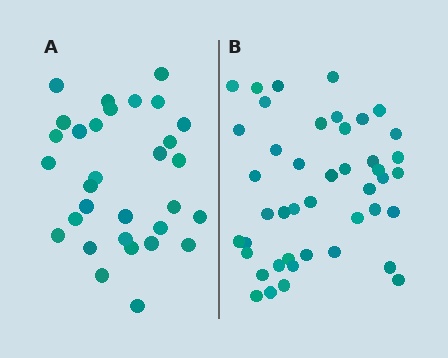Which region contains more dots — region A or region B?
Region B (the right region) has more dots.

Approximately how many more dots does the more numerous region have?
Region B has approximately 15 more dots than region A.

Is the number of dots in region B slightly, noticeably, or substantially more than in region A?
Region B has noticeably more, but not dramatically so. The ratio is roughly 1.4 to 1.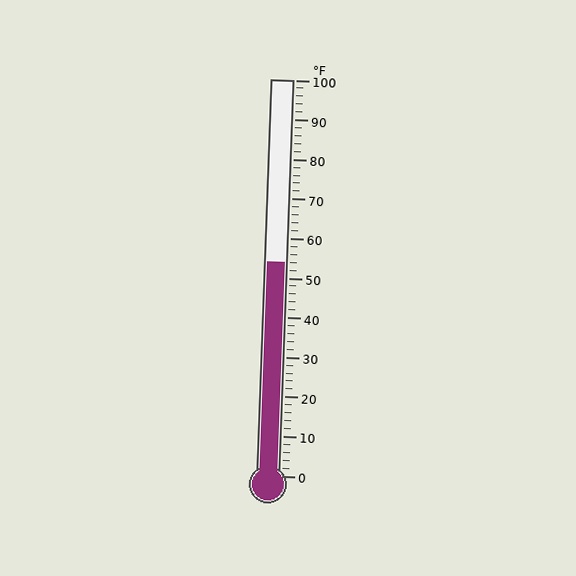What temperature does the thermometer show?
The thermometer shows approximately 54°F.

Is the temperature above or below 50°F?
The temperature is above 50°F.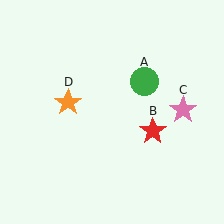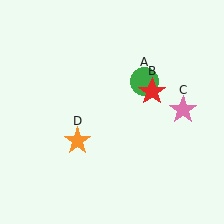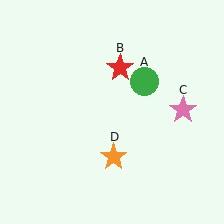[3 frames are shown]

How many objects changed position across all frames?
2 objects changed position: red star (object B), orange star (object D).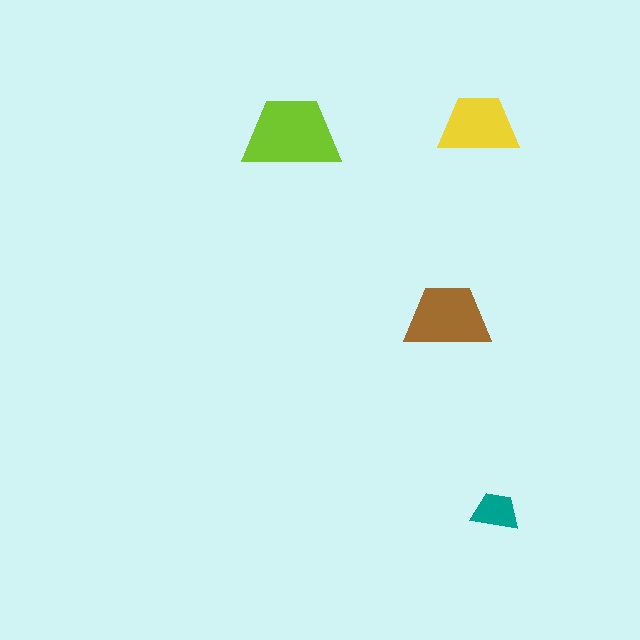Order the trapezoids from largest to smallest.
the lime one, the brown one, the yellow one, the teal one.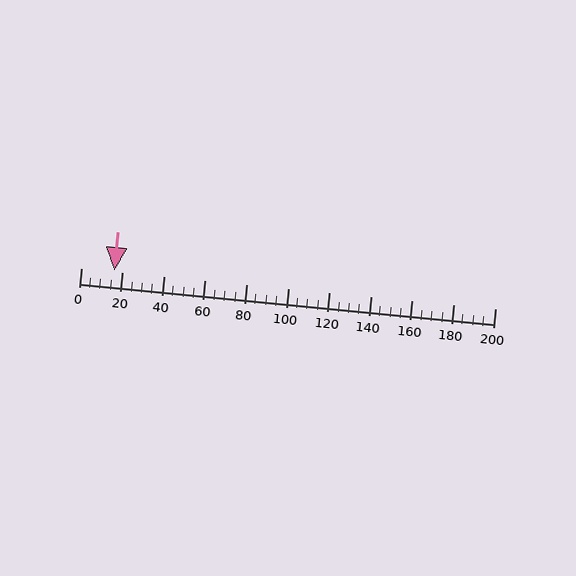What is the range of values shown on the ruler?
The ruler shows values from 0 to 200.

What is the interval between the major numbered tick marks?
The major tick marks are spaced 20 units apart.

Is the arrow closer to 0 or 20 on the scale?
The arrow is closer to 20.